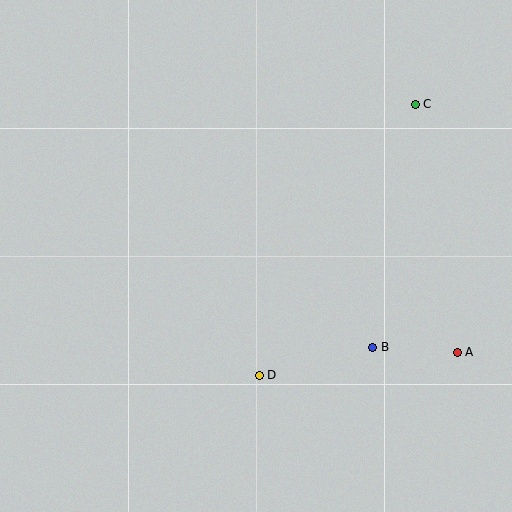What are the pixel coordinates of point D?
Point D is at (259, 375).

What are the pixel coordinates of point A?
Point A is at (457, 352).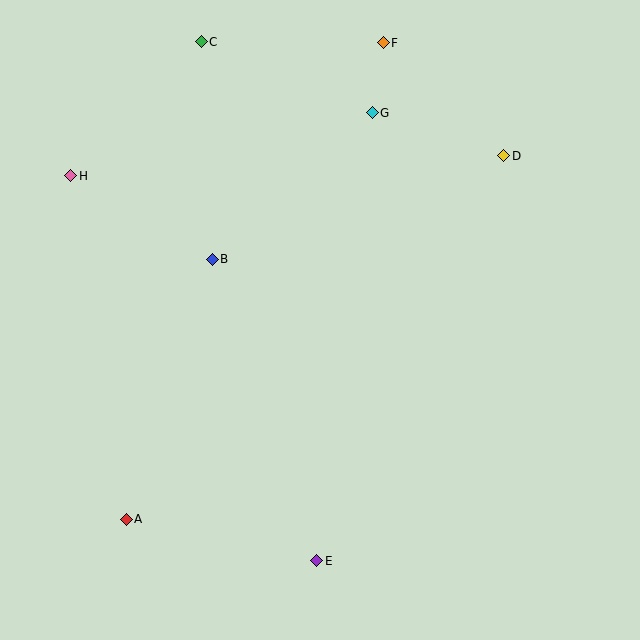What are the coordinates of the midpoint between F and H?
The midpoint between F and H is at (227, 109).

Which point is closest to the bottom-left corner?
Point A is closest to the bottom-left corner.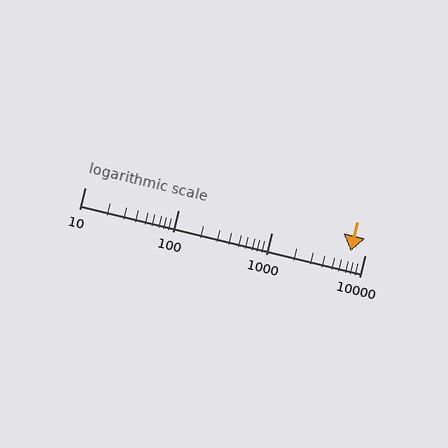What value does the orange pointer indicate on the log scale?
The pointer indicates approximately 7100.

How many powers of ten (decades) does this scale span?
The scale spans 3 decades, from 10 to 10000.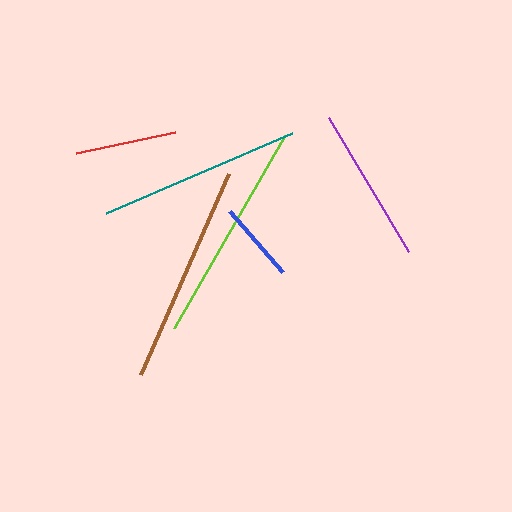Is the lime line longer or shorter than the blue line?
The lime line is longer than the blue line.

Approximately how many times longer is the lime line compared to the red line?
The lime line is approximately 2.2 times the length of the red line.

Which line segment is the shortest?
The blue line is the shortest at approximately 81 pixels.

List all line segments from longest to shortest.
From longest to shortest: lime, brown, teal, purple, red, blue.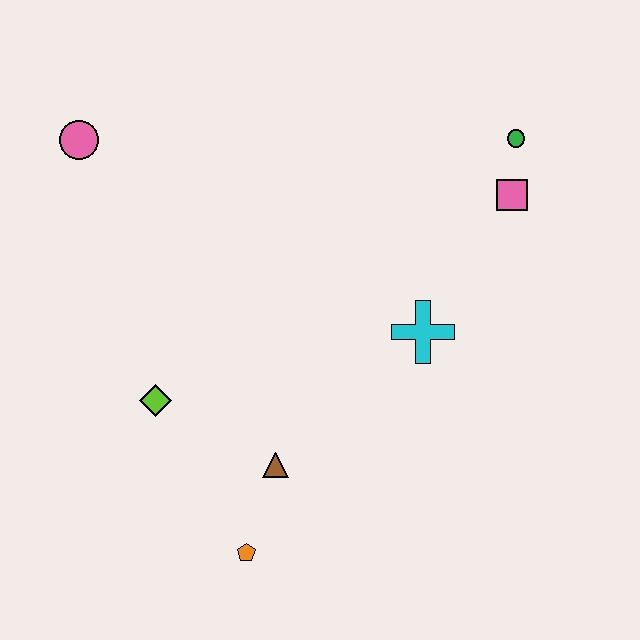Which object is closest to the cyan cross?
The pink square is closest to the cyan cross.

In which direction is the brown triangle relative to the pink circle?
The brown triangle is below the pink circle.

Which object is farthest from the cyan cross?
The pink circle is farthest from the cyan cross.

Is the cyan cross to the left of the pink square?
Yes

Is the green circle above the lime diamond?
Yes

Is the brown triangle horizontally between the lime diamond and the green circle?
Yes